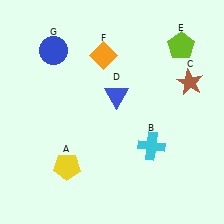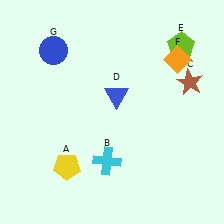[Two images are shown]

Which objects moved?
The objects that moved are: the cyan cross (B), the orange diamond (F).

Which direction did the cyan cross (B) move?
The cyan cross (B) moved left.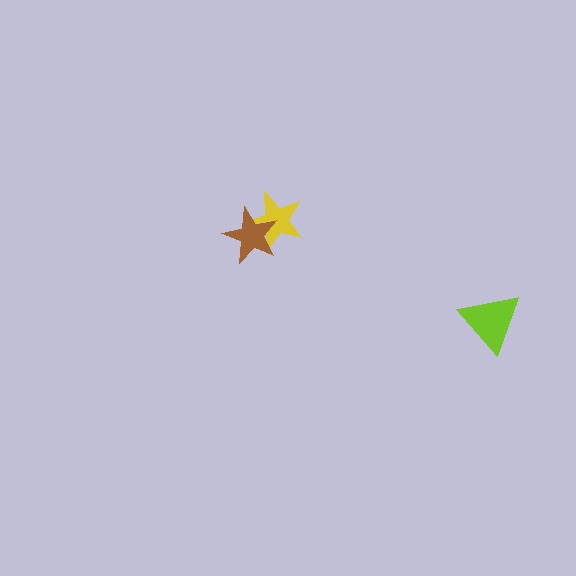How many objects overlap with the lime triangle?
0 objects overlap with the lime triangle.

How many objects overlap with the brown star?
1 object overlaps with the brown star.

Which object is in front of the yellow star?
The brown star is in front of the yellow star.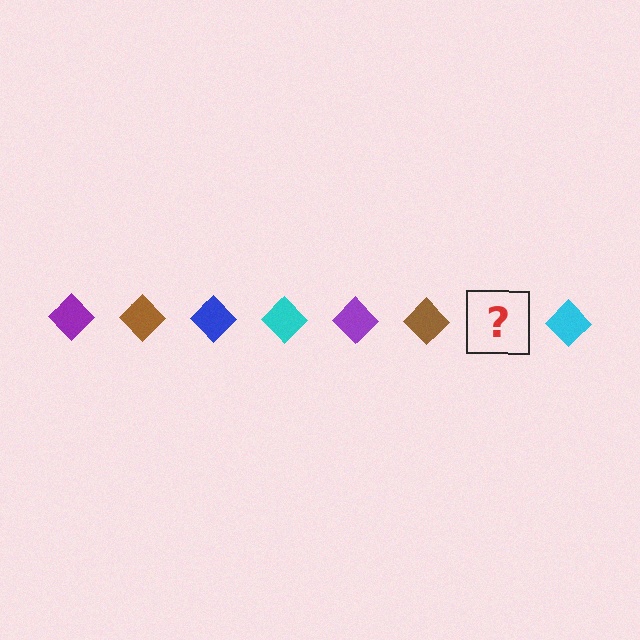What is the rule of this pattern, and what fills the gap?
The rule is that the pattern cycles through purple, brown, blue, cyan diamonds. The gap should be filled with a blue diamond.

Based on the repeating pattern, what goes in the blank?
The blank should be a blue diamond.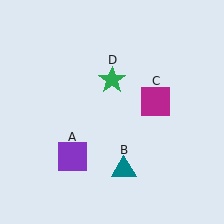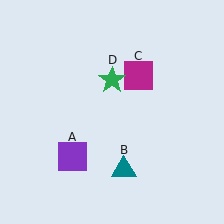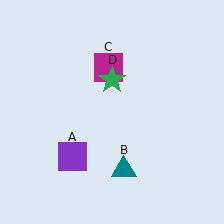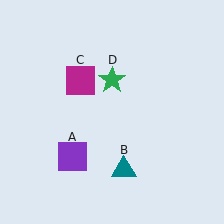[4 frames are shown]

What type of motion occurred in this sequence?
The magenta square (object C) rotated counterclockwise around the center of the scene.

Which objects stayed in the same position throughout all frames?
Purple square (object A) and teal triangle (object B) and green star (object D) remained stationary.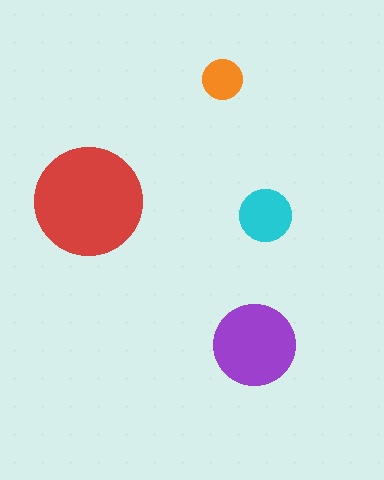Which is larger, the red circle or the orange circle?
The red one.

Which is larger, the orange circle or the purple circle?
The purple one.